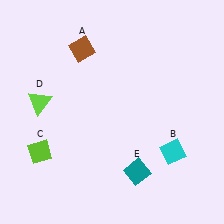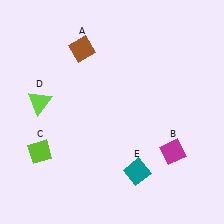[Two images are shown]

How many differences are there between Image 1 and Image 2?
There is 1 difference between the two images.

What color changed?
The diamond (B) changed from cyan in Image 1 to magenta in Image 2.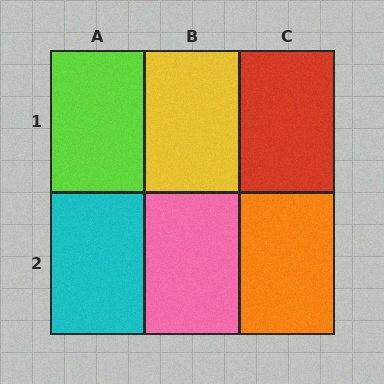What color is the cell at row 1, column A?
Lime.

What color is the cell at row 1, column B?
Yellow.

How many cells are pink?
1 cell is pink.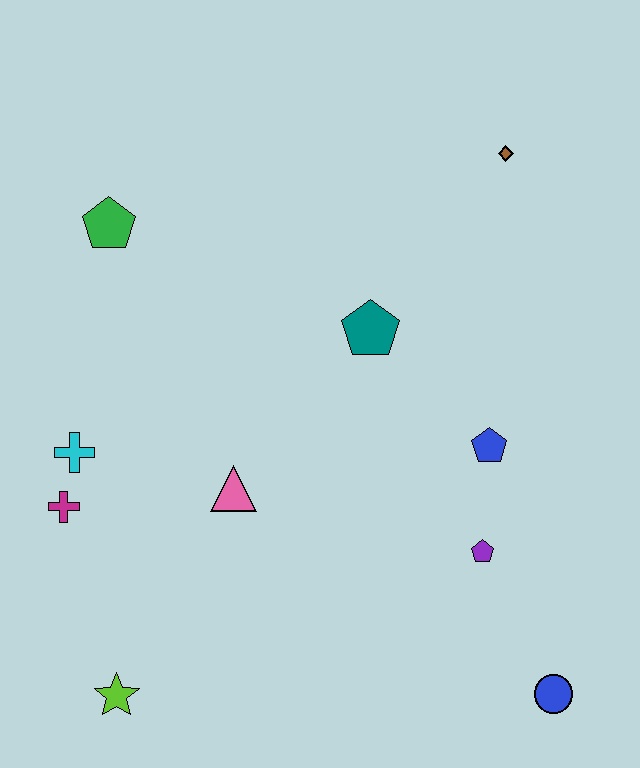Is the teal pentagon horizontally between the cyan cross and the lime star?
No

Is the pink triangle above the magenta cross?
Yes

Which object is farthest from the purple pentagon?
The green pentagon is farthest from the purple pentagon.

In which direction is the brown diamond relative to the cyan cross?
The brown diamond is to the right of the cyan cross.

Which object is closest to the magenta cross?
The cyan cross is closest to the magenta cross.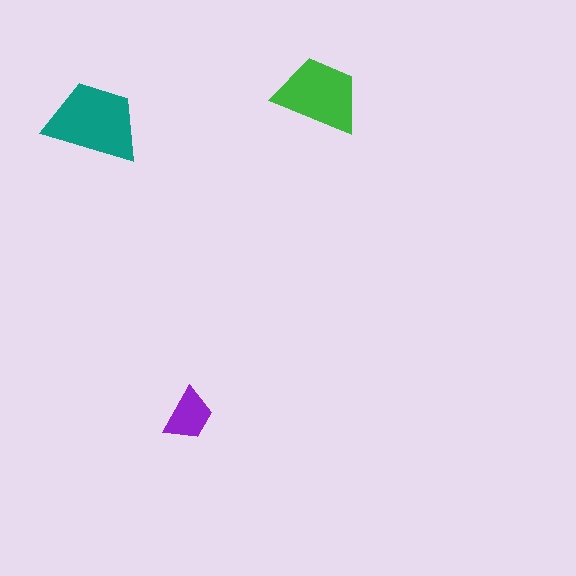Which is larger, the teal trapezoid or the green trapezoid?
The teal one.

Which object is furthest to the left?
The teal trapezoid is leftmost.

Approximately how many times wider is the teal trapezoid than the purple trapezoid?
About 2 times wider.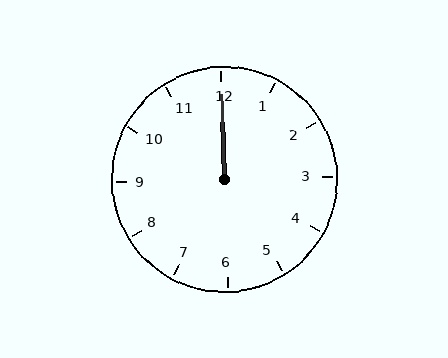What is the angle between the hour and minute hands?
Approximately 0 degrees.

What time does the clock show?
12:00.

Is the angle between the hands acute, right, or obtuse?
It is acute.